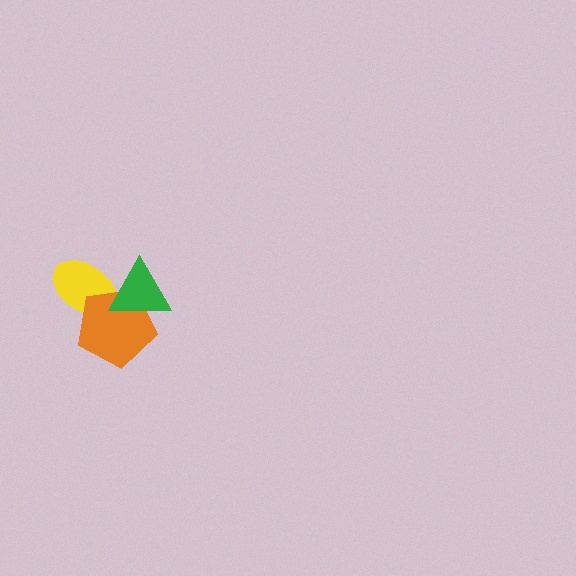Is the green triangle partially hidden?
No, no other shape covers it.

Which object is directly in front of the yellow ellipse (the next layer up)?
The orange pentagon is directly in front of the yellow ellipse.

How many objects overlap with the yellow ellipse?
2 objects overlap with the yellow ellipse.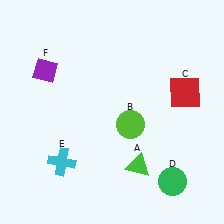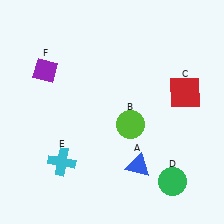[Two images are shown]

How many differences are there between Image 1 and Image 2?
There is 1 difference between the two images.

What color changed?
The triangle (A) changed from green in Image 1 to blue in Image 2.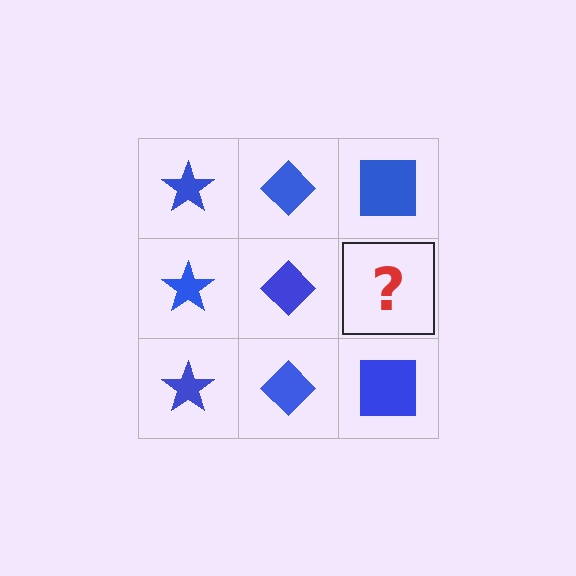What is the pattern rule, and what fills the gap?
The rule is that each column has a consistent shape. The gap should be filled with a blue square.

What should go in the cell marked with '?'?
The missing cell should contain a blue square.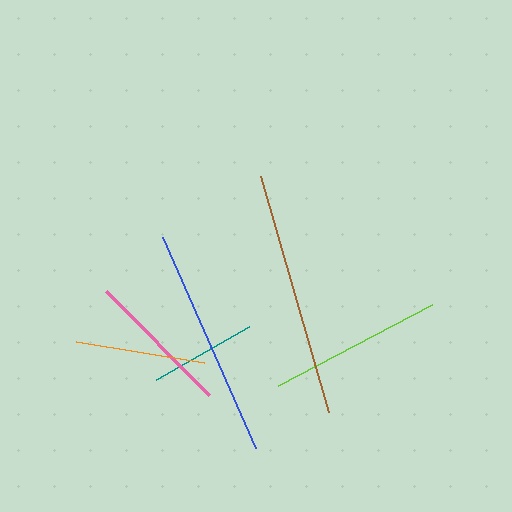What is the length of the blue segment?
The blue segment is approximately 230 pixels long.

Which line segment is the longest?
The brown line is the longest at approximately 245 pixels.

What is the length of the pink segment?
The pink segment is approximately 146 pixels long.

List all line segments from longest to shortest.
From longest to shortest: brown, blue, lime, pink, orange, teal.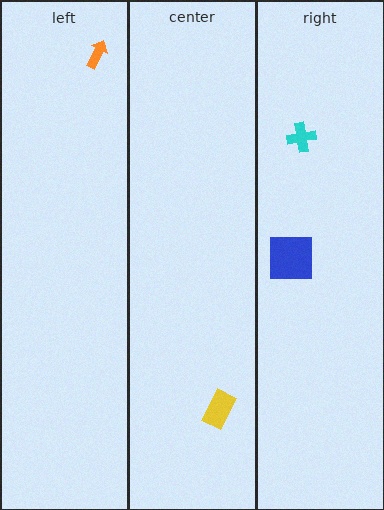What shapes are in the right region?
The blue square, the cyan cross.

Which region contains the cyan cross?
The right region.